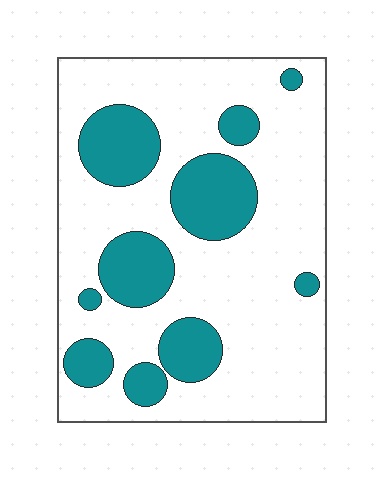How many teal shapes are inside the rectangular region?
10.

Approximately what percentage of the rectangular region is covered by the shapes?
Approximately 25%.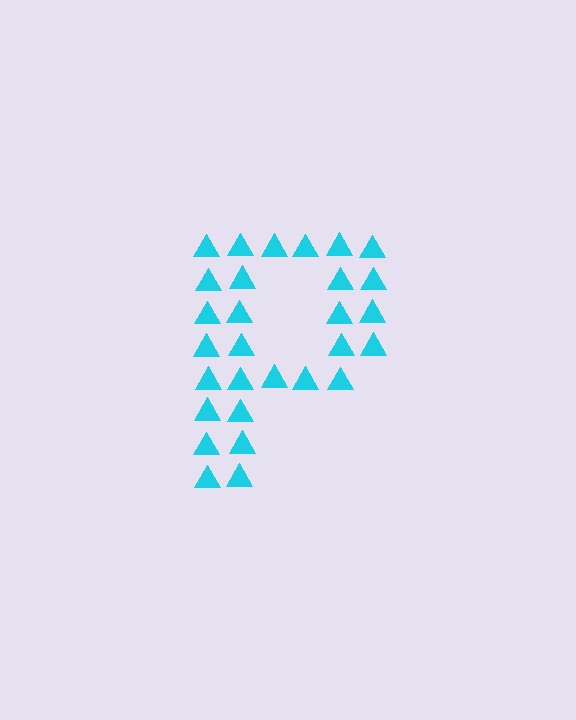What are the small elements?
The small elements are triangles.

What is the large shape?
The large shape is the letter P.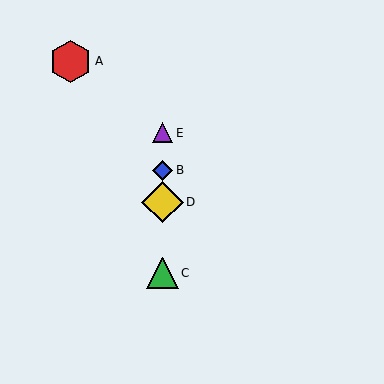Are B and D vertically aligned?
Yes, both are at x≈162.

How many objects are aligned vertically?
4 objects (B, C, D, E) are aligned vertically.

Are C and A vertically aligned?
No, C is at x≈162 and A is at x≈70.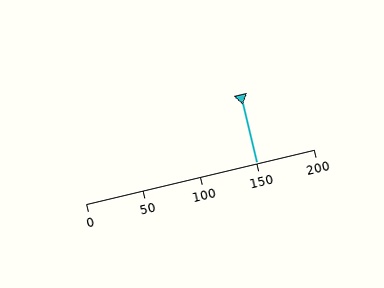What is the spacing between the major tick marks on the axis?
The major ticks are spaced 50 apart.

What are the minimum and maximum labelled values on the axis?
The axis runs from 0 to 200.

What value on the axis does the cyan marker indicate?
The marker indicates approximately 150.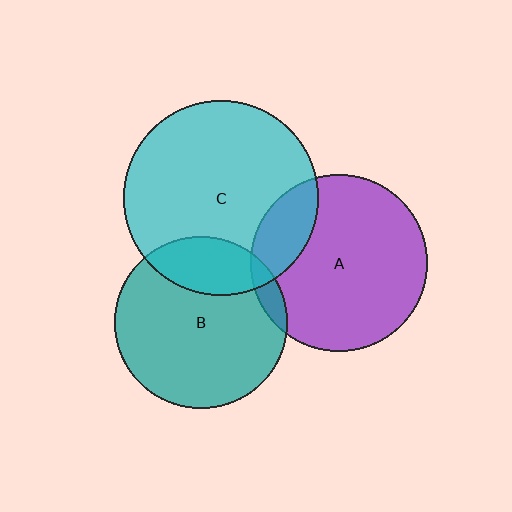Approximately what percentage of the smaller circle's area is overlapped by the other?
Approximately 20%.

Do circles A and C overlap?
Yes.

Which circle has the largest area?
Circle C (cyan).